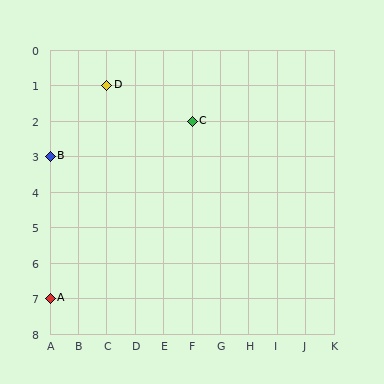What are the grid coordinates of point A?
Point A is at grid coordinates (A, 7).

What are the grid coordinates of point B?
Point B is at grid coordinates (A, 3).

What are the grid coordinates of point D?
Point D is at grid coordinates (C, 1).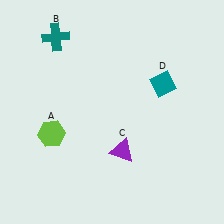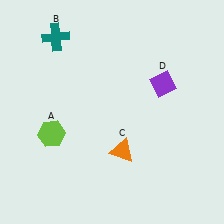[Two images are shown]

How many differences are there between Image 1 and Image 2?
There are 2 differences between the two images.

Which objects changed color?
C changed from purple to orange. D changed from teal to purple.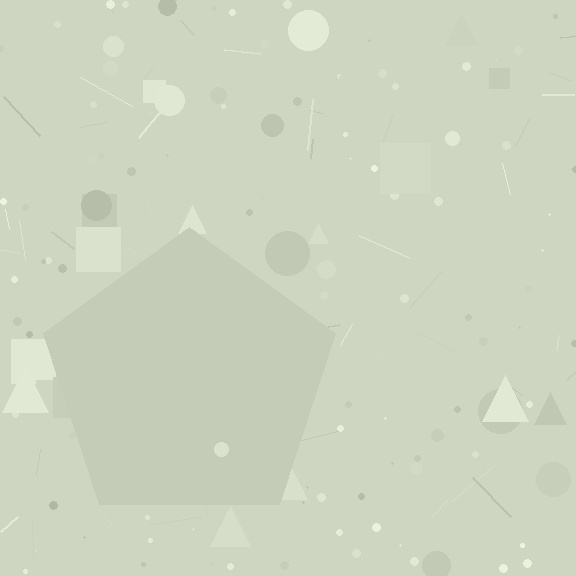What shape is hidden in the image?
A pentagon is hidden in the image.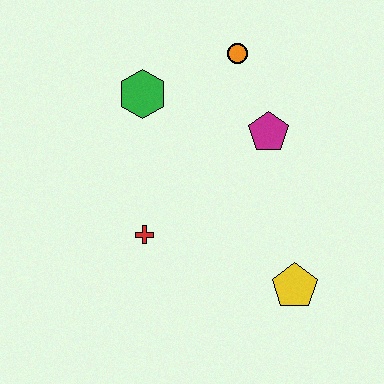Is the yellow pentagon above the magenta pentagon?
No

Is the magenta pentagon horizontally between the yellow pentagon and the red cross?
Yes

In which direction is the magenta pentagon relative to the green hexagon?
The magenta pentagon is to the right of the green hexagon.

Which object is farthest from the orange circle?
The yellow pentagon is farthest from the orange circle.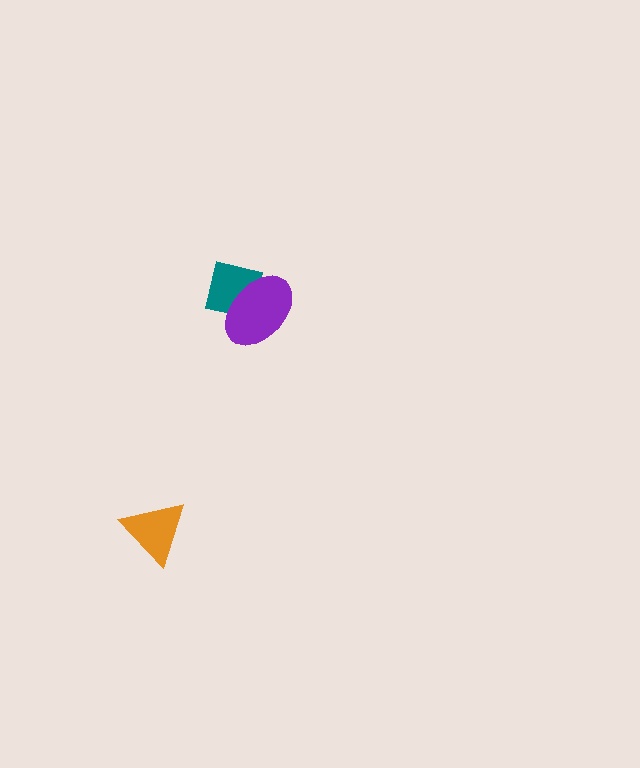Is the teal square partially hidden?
Yes, it is partially covered by another shape.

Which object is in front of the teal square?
The purple ellipse is in front of the teal square.